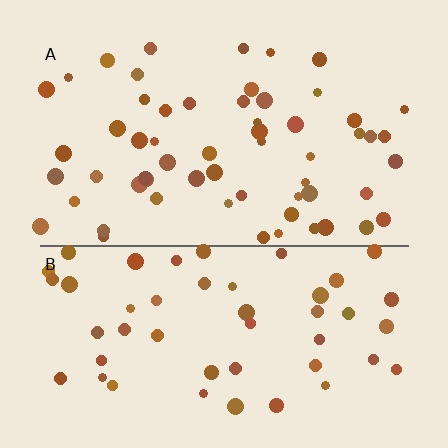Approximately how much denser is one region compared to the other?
Approximately 1.2× — region A over region B.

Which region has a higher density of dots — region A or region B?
A (the top).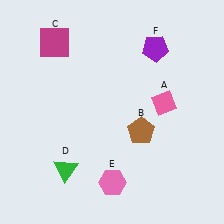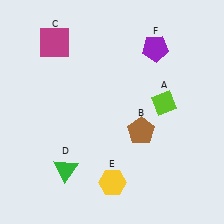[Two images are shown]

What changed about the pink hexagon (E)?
In Image 1, E is pink. In Image 2, it changed to yellow.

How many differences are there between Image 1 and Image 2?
There are 2 differences between the two images.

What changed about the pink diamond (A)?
In Image 1, A is pink. In Image 2, it changed to lime.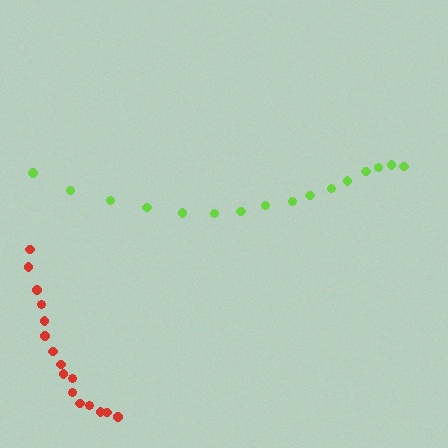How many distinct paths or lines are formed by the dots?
There are 2 distinct paths.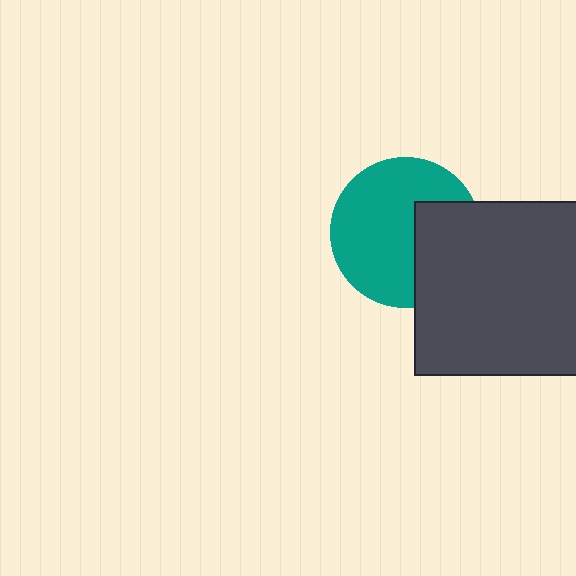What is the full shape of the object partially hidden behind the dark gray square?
The partially hidden object is a teal circle.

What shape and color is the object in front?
The object in front is a dark gray square.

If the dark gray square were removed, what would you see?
You would see the complete teal circle.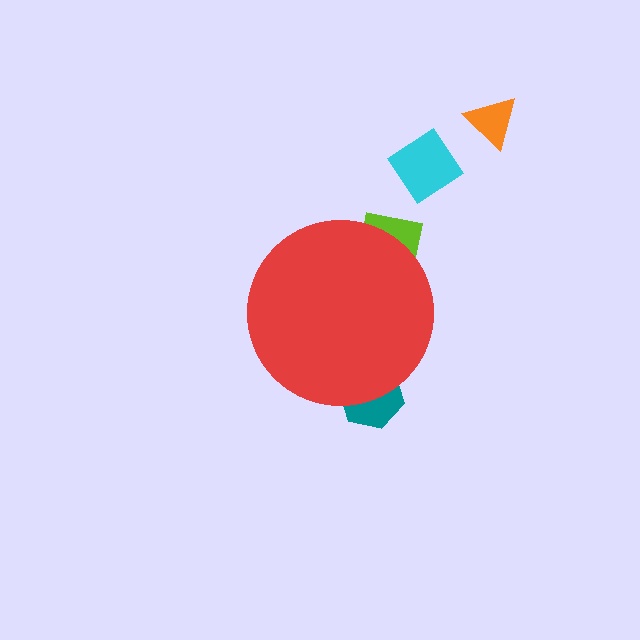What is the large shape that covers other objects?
A red circle.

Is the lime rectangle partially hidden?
Yes, the lime rectangle is partially hidden behind the red circle.